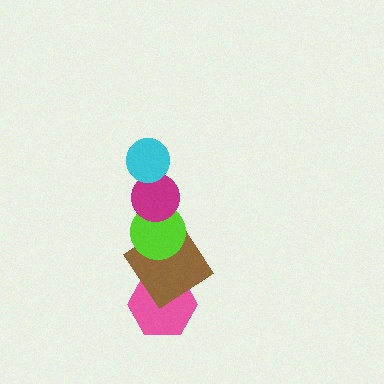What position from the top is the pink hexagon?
The pink hexagon is 5th from the top.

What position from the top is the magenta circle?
The magenta circle is 2nd from the top.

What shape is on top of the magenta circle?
The cyan circle is on top of the magenta circle.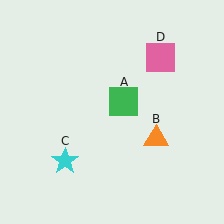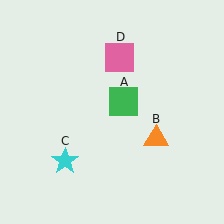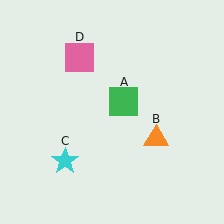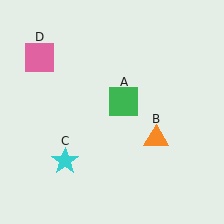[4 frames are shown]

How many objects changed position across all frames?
1 object changed position: pink square (object D).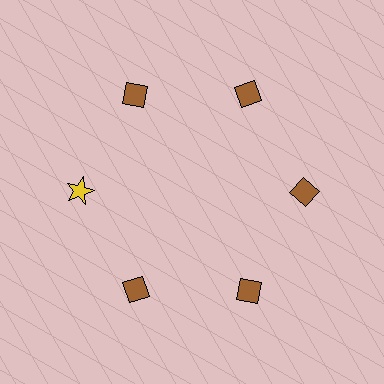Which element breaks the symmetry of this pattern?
The yellow star at roughly the 9 o'clock position breaks the symmetry. All other shapes are brown diamonds.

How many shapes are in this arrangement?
There are 6 shapes arranged in a ring pattern.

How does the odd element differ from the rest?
It differs in both color (yellow instead of brown) and shape (star instead of diamond).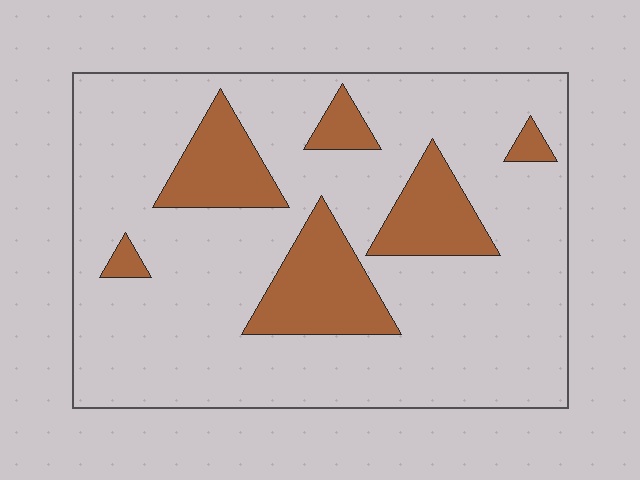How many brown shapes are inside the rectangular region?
6.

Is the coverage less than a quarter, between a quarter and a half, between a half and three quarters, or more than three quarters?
Less than a quarter.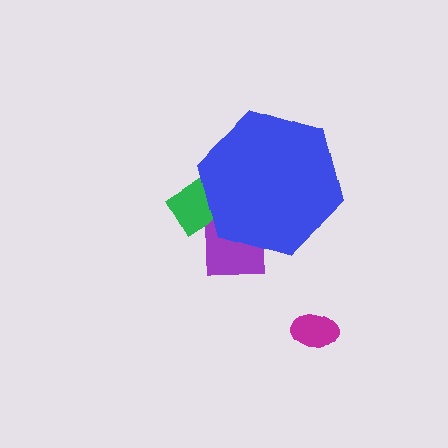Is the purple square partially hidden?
Yes, the purple square is partially hidden behind the blue hexagon.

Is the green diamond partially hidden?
Yes, the green diamond is partially hidden behind the blue hexagon.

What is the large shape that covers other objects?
A blue hexagon.